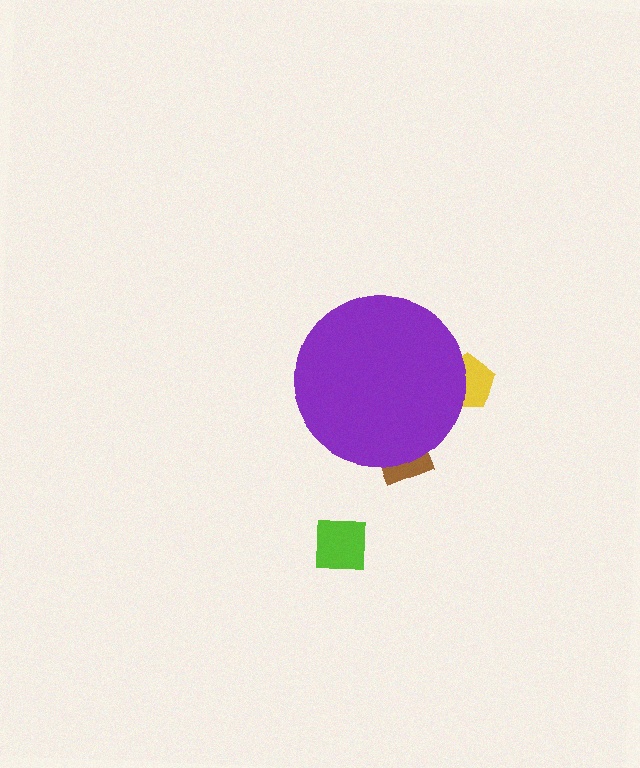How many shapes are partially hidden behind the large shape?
2 shapes are partially hidden.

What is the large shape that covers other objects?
A purple circle.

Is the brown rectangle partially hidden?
Yes, the brown rectangle is partially hidden behind the purple circle.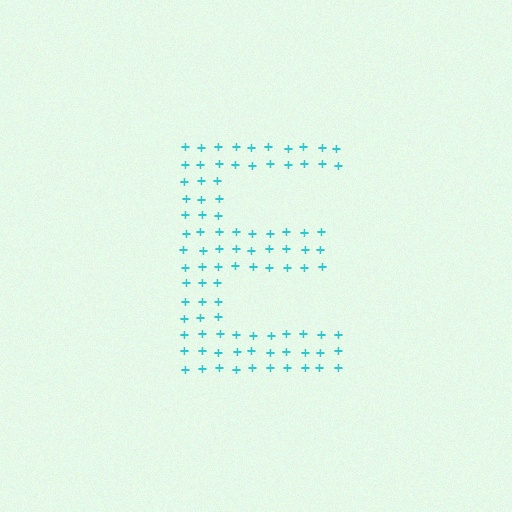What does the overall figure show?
The overall figure shows the letter E.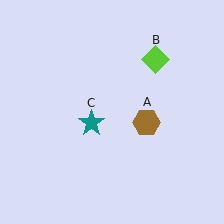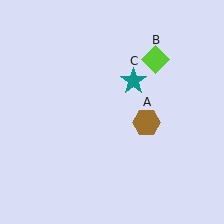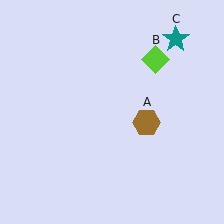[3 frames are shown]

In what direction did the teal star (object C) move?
The teal star (object C) moved up and to the right.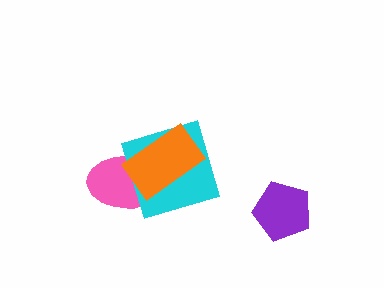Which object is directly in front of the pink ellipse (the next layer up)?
The cyan square is directly in front of the pink ellipse.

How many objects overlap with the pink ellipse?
2 objects overlap with the pink ellipse.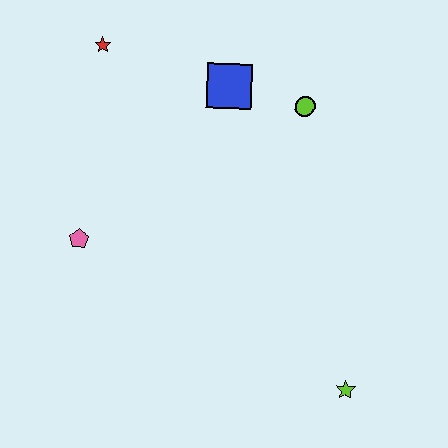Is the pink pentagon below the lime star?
No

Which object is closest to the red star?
The blue square is closest to the red star.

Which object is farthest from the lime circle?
The lime star is farthest from the lime circle.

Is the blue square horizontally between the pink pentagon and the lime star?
Yes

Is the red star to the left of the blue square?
Yes